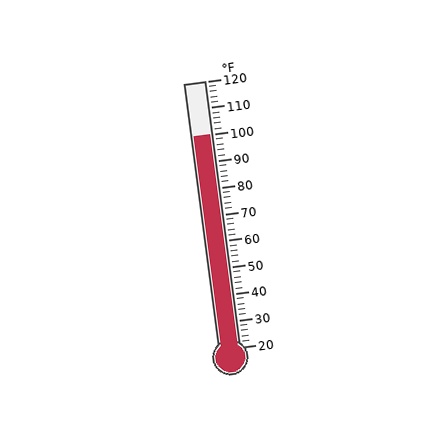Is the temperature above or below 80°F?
The temperature is above 80°F.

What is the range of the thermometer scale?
The thermometer scale ranges from 20°F to 120°F.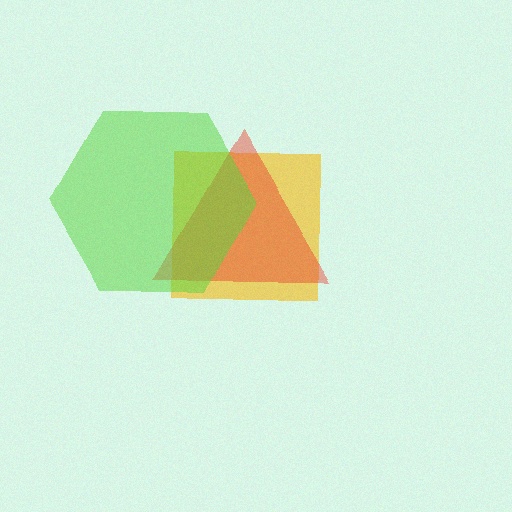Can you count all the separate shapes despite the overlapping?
Yes, there are 3 separate shapes.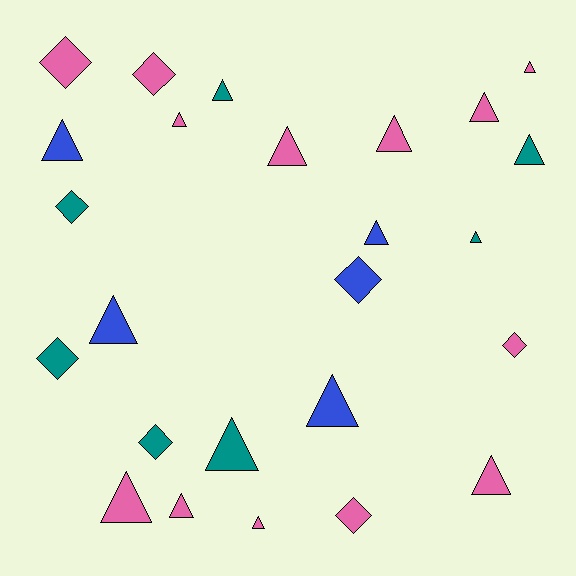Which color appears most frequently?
Pink, with 13 objects.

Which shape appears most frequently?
Triangle, with 17 objects.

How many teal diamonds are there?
There are 3 teal diamonds.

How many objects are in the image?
There are 25 objects.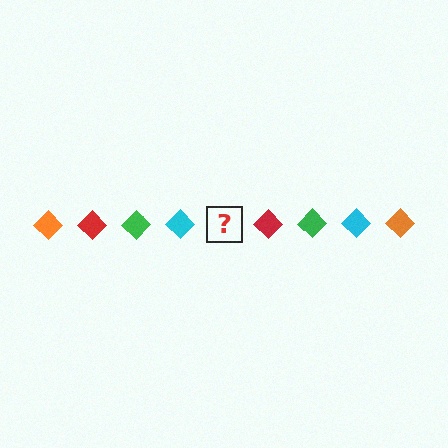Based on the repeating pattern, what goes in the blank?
The blank should be an orange diamond.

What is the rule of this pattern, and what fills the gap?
The rule is that the pattern cycles through orange, red, green, cyan diamonds. The gap should be filled with an orange diamond.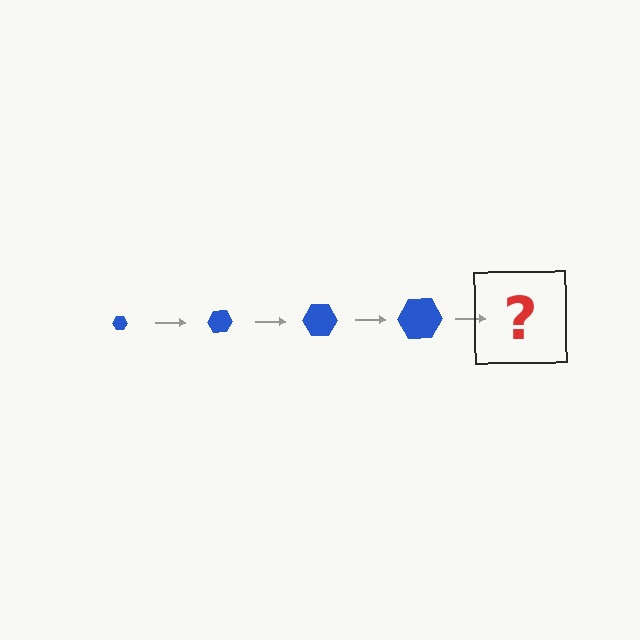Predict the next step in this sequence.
The next step is a blue hexagon, larger than the previous one.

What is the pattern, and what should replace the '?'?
The pattern is that the hexagon gets progressively larger each step. The '?' should be a blue hexagon, larger than the previous one.